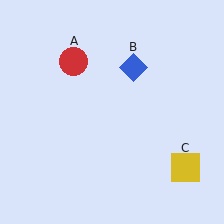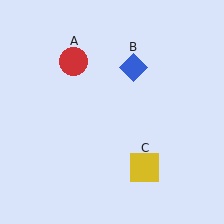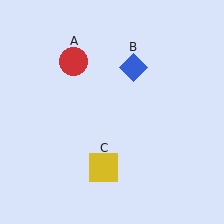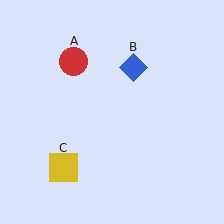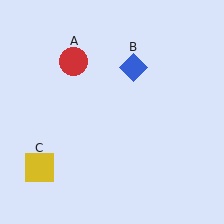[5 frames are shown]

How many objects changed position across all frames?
1 object changed position: yellow square (object C).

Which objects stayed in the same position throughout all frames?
Red circle (object A) and blue diamond (object B) remained stationary.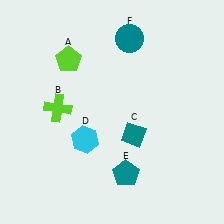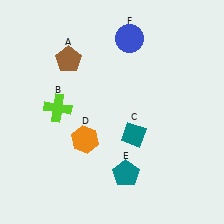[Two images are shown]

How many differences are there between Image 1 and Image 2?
There are 3 differences between the two images.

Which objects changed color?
A changed from lime to brown. D changed from cyan to orange. F changed from teal to blue.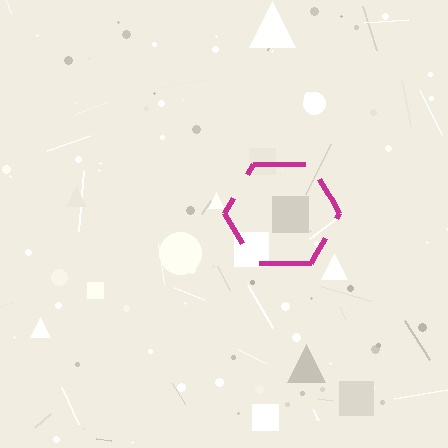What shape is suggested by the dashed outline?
The dashed outline suggests a hexagon.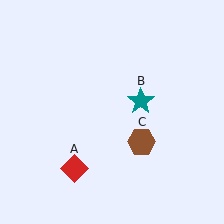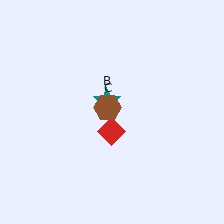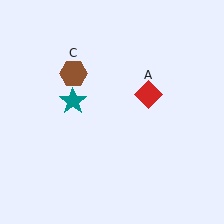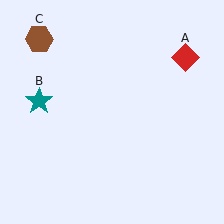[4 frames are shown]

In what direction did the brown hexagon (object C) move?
The brown hexagon (object C) moved up and to the left.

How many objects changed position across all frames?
3 objects changed position: red diamond (object A), teal star (object B), brown hexagon (object C).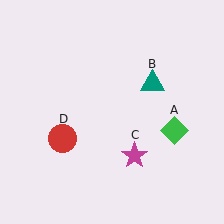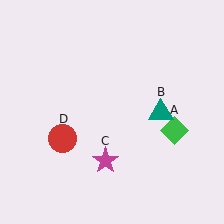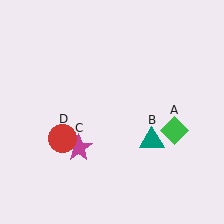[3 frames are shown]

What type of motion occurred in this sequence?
The teal triangle (object B), magenta star (object C) rotated clockwise around the center of the scene.